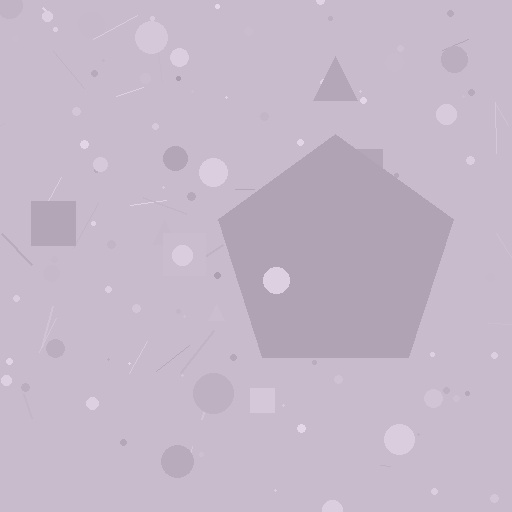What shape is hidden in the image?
A pentagon is hidden in the image.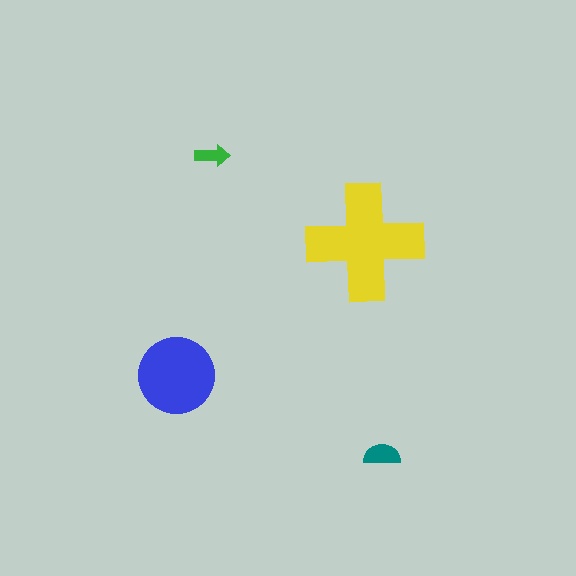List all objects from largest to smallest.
The yellow cross, the blue circle, the teal semicircle, the green arrow.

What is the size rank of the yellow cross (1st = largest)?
1st.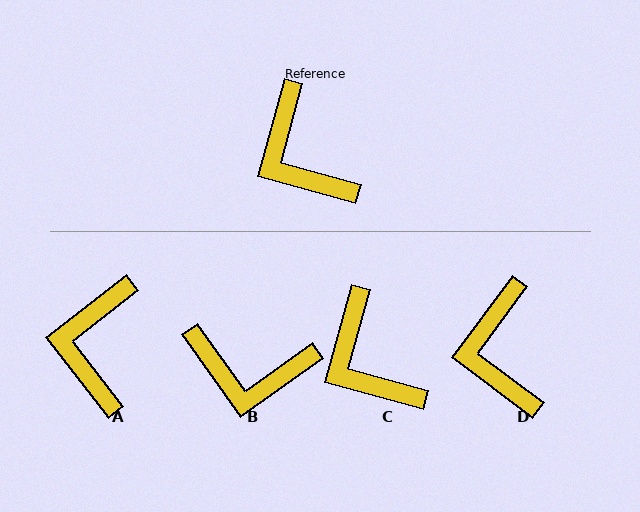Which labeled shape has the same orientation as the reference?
C.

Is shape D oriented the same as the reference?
No, it is off by about 22 degrees.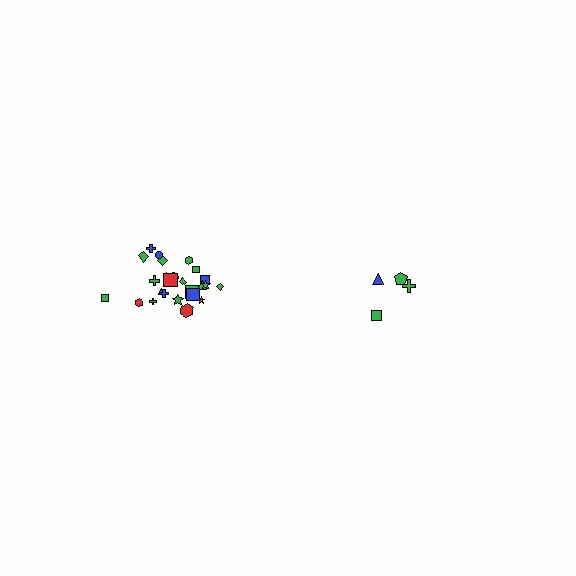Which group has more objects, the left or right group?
The left group.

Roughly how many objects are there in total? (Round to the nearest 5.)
Roughly 30 objects in total.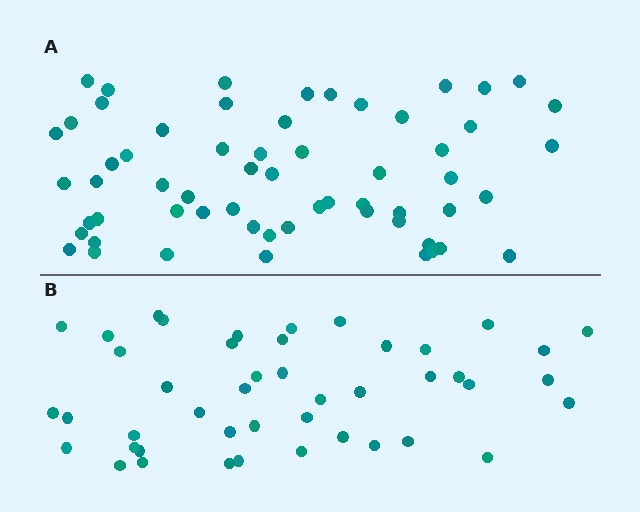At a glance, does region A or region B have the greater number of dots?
Region A (the top region) has more dots.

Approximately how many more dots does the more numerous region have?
Region A has approximately 15 more dots than region B.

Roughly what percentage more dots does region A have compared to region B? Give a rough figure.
About 35% more.